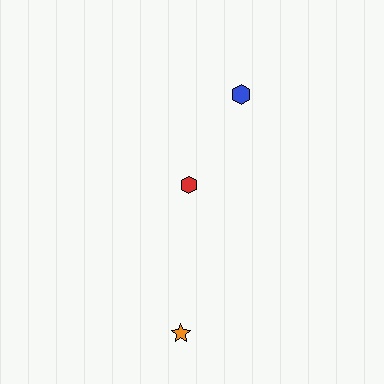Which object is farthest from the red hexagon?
The orange star is farthest from the red hexagon.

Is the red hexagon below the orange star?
No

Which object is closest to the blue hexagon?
The red hexagon is closest to the blue hexagon.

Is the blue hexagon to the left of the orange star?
No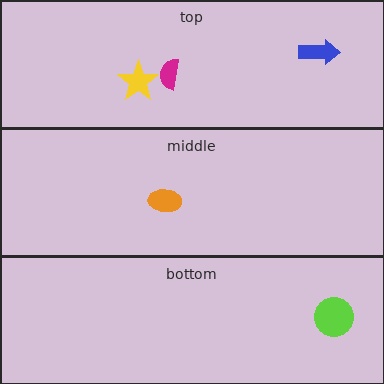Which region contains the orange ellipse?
The middle region.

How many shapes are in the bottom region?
1.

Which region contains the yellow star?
The top region.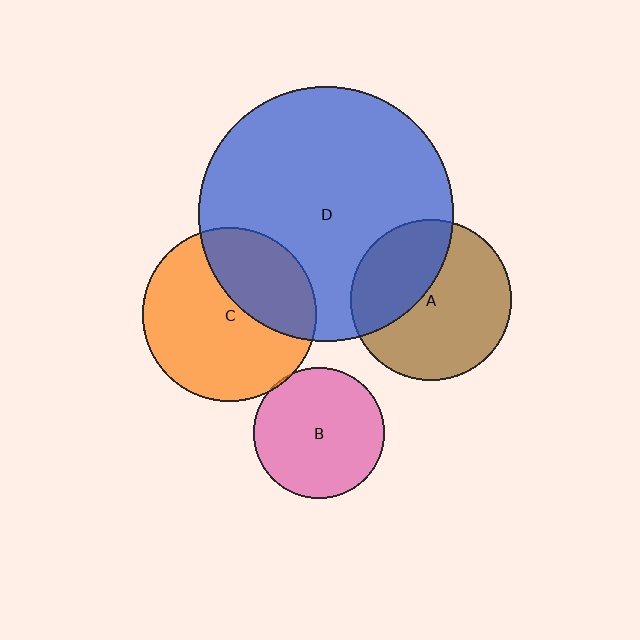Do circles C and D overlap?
Yes.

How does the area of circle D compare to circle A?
Approximately 2.5 times.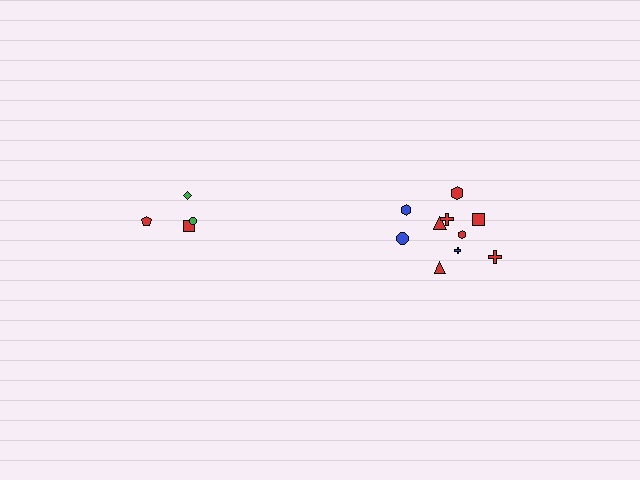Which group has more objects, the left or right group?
The right group.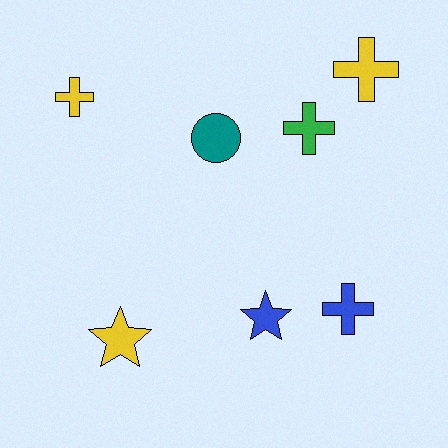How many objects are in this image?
There are 7 objects.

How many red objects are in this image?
There are no red objects.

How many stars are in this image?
There are 2 stars.